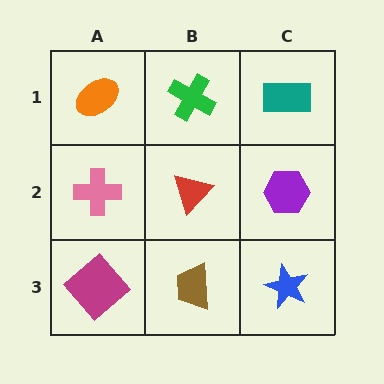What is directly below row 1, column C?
A purple hexagon.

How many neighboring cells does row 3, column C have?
2.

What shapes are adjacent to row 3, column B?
A red triangle (row 2, column B), a magenta diamond (row 3, column A), a blue star (row 3, column C).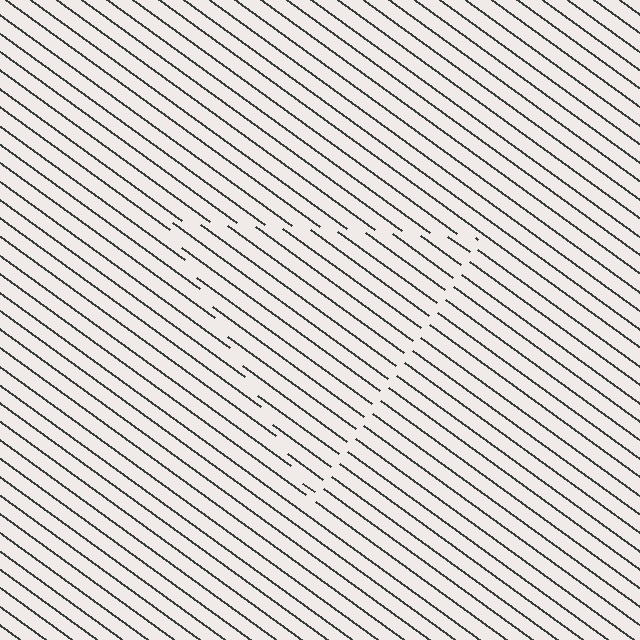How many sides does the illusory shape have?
3 sides — the line-ends trace a triangle.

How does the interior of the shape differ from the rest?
The interior of the shape contains the same grating, shifted by half a period — the contour is defined by the phase discontinuity where line-ends from the inner and outer gratings abut.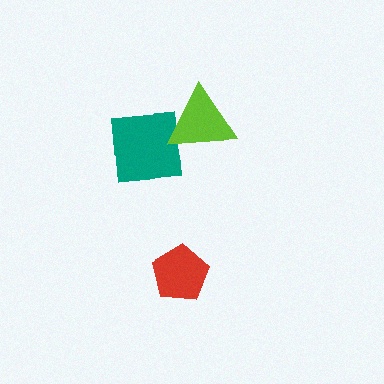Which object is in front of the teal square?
The lime triangle is in front of the teal square.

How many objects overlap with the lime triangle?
1 object overlaps with the lime triangle.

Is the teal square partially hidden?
Yes, it is partially covered by another shape.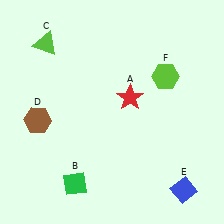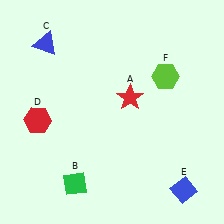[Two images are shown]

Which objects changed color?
C changed from lime to blue. D changed from brown to red.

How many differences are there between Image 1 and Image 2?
There are 2 differences between the two images.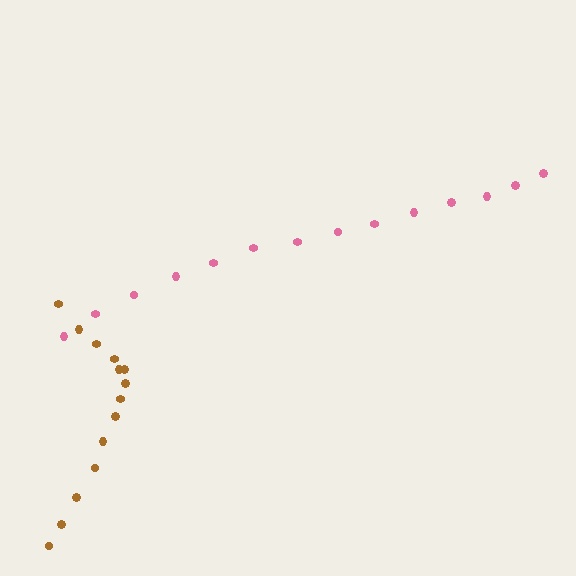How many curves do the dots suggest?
There are 2 distinct paths.